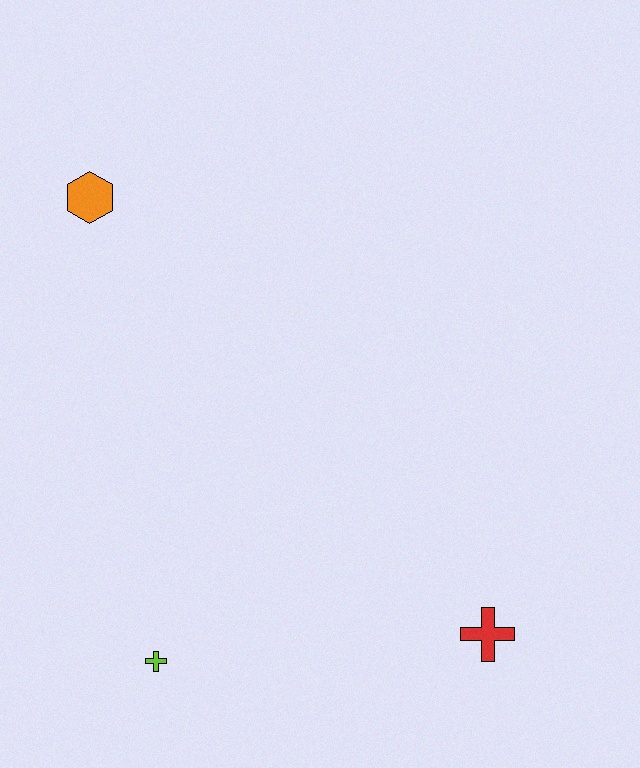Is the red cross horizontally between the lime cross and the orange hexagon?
No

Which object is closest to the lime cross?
The red cross is closest to the lime cross.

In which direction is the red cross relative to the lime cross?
The red cross is to the right of the lime cross.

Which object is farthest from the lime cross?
The orange hexagon is farthest from the lime cross.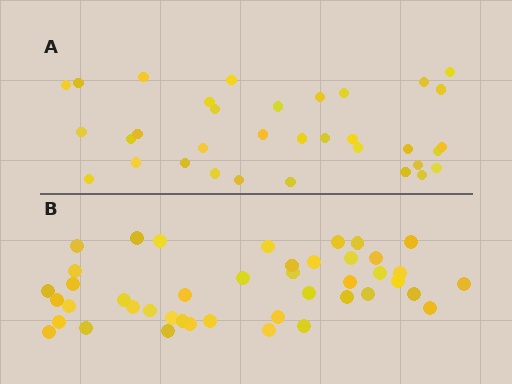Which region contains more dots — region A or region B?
Region B (the bottom region) has more dots.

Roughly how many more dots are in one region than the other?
Region B has roughly 8 or so more dots than region A.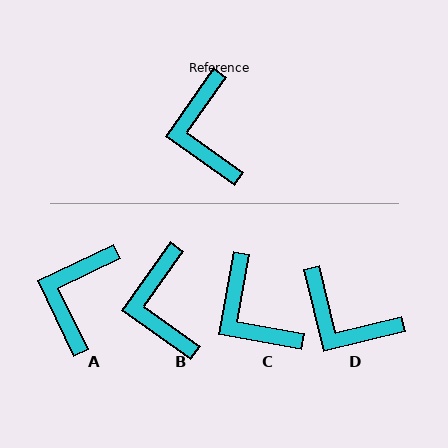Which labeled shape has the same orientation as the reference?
B.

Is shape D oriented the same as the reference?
No, it is off by about 48 degrees.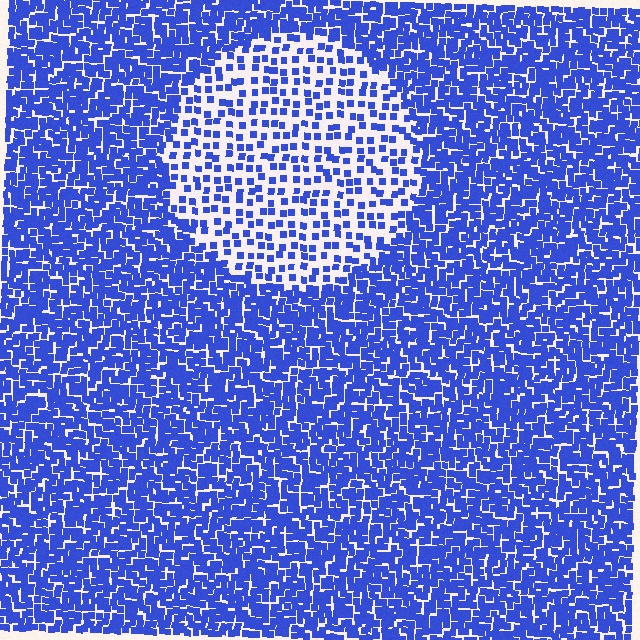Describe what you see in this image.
The image contains small blue elements arranged at two different densities. A circle-shaped region is visible where the elements are less densely packed than the surrounding area.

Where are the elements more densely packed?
The elements are more densely packed outside the circle boundary.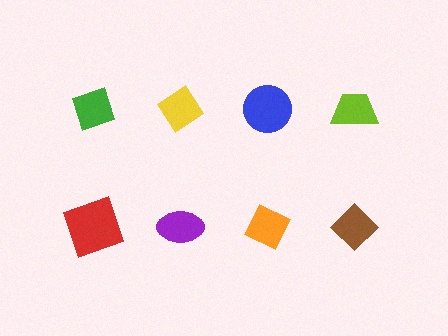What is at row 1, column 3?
A blue circle.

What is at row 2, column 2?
A purple ellipse.